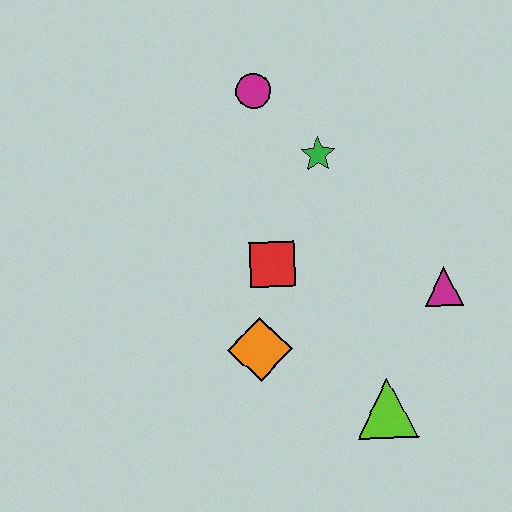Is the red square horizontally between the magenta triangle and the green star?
No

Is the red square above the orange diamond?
Yes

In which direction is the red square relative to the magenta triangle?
The red square is to the left of the magenta triangle.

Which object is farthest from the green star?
The lime triangle is farthest from the green star.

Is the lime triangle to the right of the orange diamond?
Yes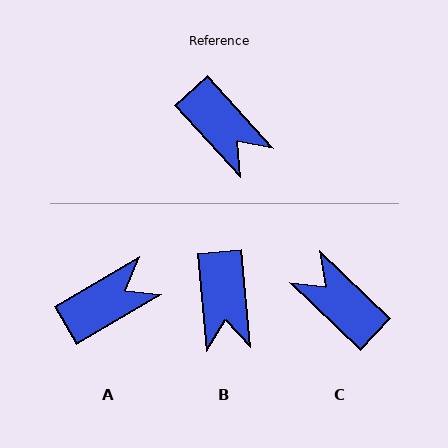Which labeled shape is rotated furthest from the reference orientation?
C, about 176 degrees away.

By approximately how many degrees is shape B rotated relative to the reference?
Approximately 37 degrees clockwise.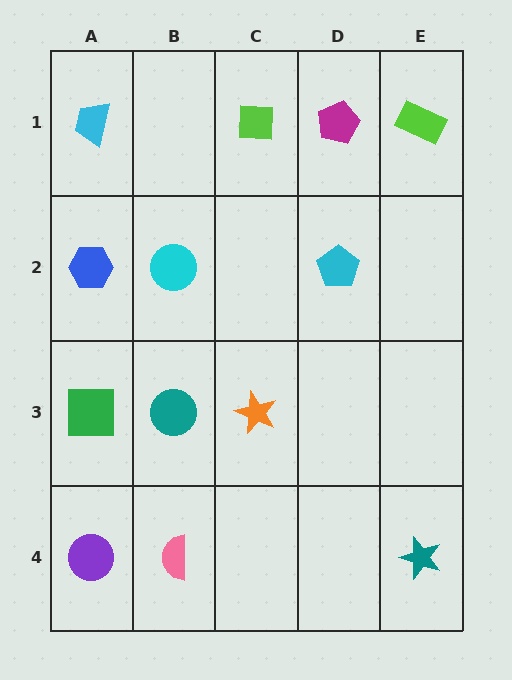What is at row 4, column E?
A teal star.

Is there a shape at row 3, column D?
No, that cell is empty.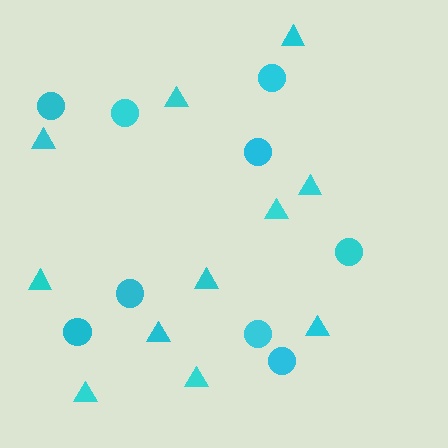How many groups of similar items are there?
There are 2 groups: one group of circles (9) and one group of triangles (11).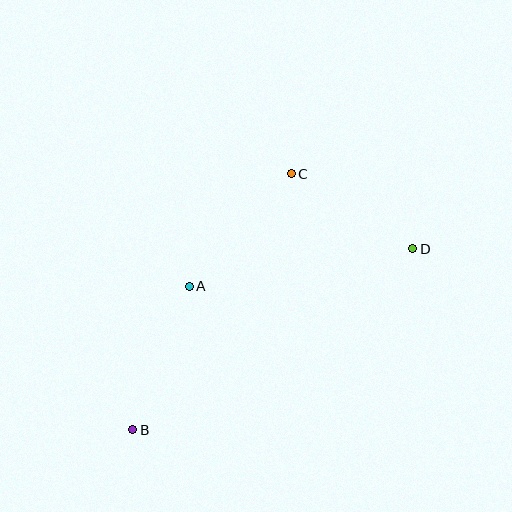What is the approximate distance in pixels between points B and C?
The distance between B and C is approximately 301 pixels.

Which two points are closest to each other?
Points C and D are closest to each other.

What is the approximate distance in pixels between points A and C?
The distance between A and C is approximately 152 pixels.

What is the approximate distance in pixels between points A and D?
The distance between A and D is approximately 226 pixels.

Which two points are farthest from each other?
Points B and D are farthest from each other.